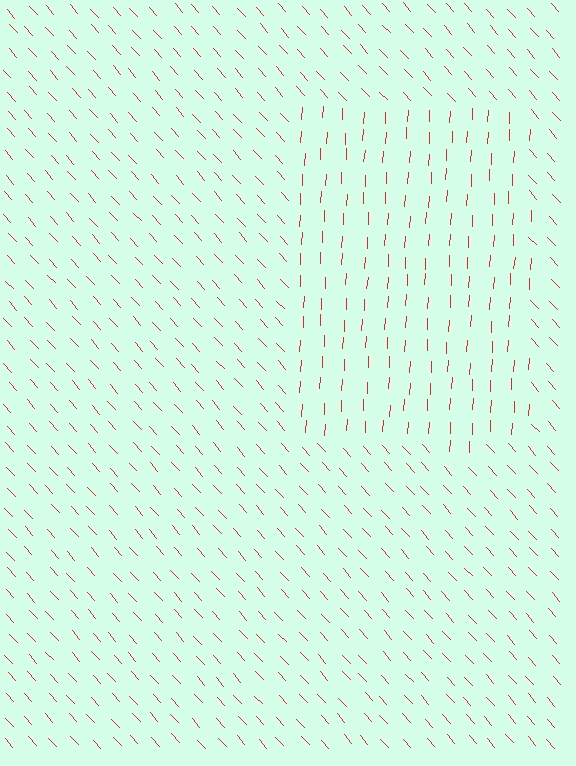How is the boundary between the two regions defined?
The boundary is defined purely by a change in line orientation (approximately 45 degrees difference). All lines are the same color and thickness.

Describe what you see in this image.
The image is filled with small red line segments. A rectangle region in the image has lines oriented differently from the surrounding lines, creating a visible texture boundary.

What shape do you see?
I see a rectangle.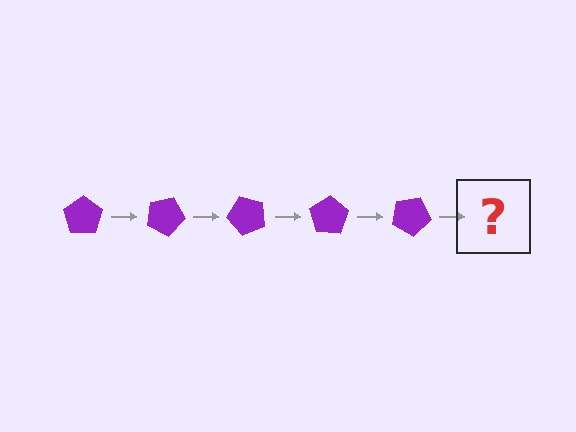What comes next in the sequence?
The next element should be a purple pentagon rotated 125 degrees.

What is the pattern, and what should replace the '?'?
The pattern is that the pentagon rotates 25 degrees each step. The '?' should be a purple pentagon rotated 125 degrees.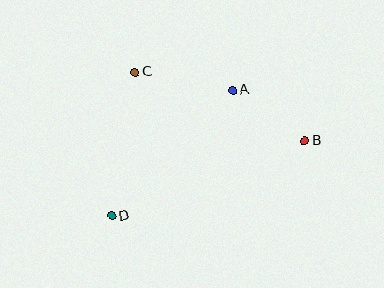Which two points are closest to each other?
Points A and B are closest to each other.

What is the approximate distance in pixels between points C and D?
The distance between C and D is approximately 146 pixels.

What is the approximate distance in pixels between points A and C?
The distance between A and C is approximately 99 pixels.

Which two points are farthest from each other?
Points B and D are farthest from each other.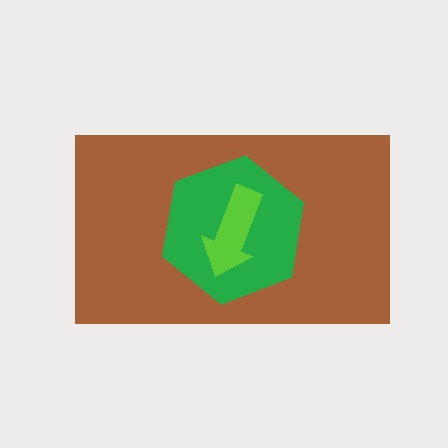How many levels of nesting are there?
3.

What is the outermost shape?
The brown rectangle.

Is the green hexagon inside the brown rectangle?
Yes.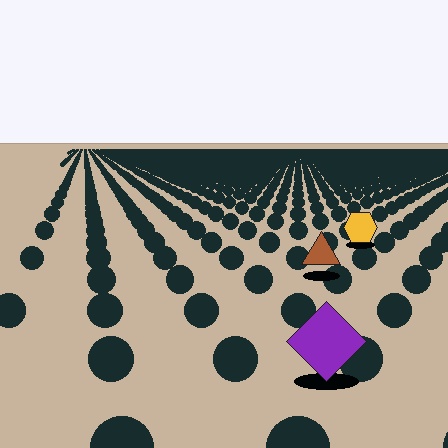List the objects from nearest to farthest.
From nearest to farthest: the purple diamond, the brown triangle, the yellow hexagon.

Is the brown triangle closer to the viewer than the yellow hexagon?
Yes. The brown triangle is closer — you can tell from the texture gradient: the ground texture is coarser near it.